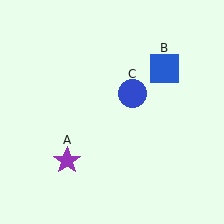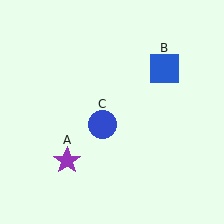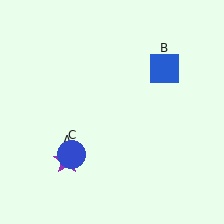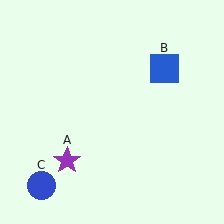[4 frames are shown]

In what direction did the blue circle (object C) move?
The blue circle (object C) moved down and to the left.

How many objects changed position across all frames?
1 object changed position: blue circle (object C).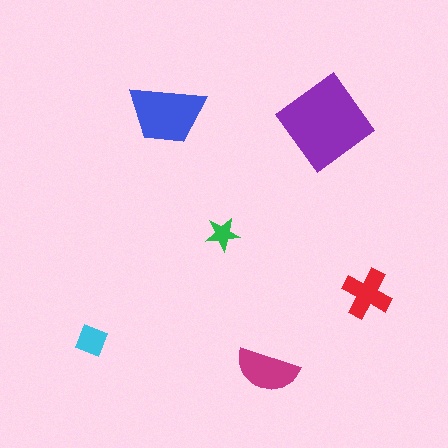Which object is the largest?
The purple diamond.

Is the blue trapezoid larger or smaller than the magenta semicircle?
Larger.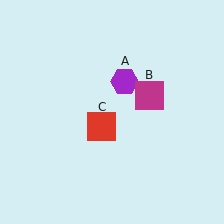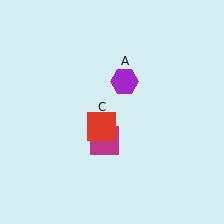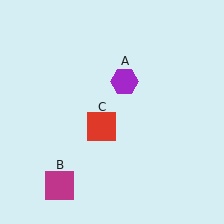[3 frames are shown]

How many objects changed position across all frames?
1 object changed position: magenta square (object B).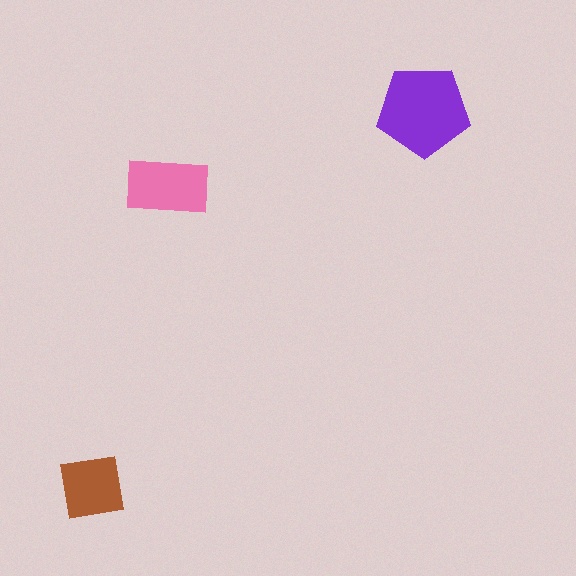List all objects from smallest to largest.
The brown square, the pink rectangle, the purple pentagon.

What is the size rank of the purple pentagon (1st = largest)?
1st.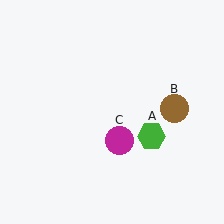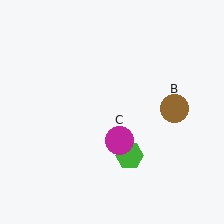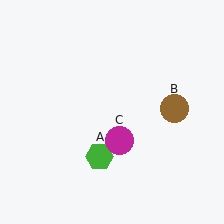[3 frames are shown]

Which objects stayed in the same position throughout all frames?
Brown circle (object B) and magenta circle (object C) remained stationary.